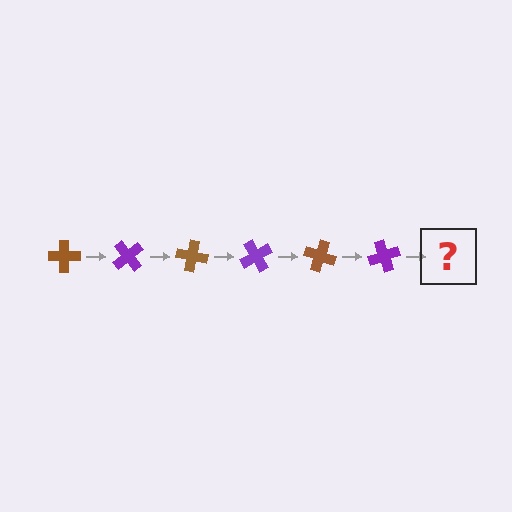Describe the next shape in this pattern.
It should be a brown cross, rotated 300 degrees from the start.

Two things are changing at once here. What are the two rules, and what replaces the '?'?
The two rules are that it rotates 50 degrees each step and the color cycles through brown and purple. The '?' should be a brown cross, rotated 300 degrees from the start.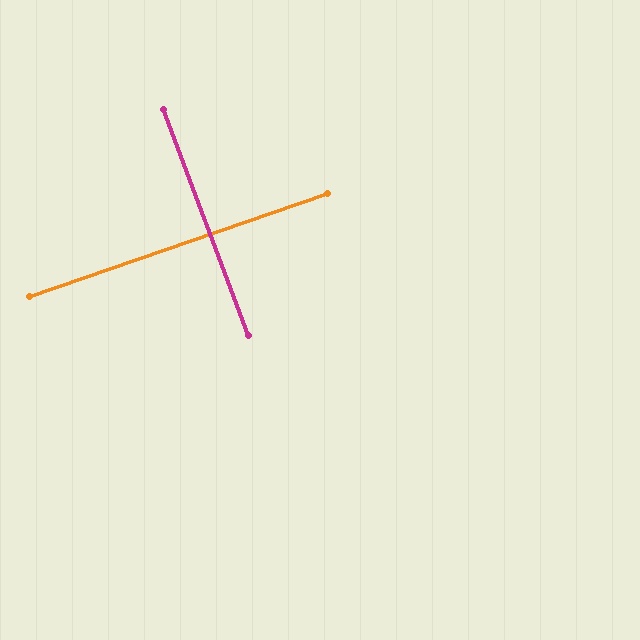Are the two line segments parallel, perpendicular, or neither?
Perpendicular — they meet at approximately 89°.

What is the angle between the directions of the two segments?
Approximately 89 degrees.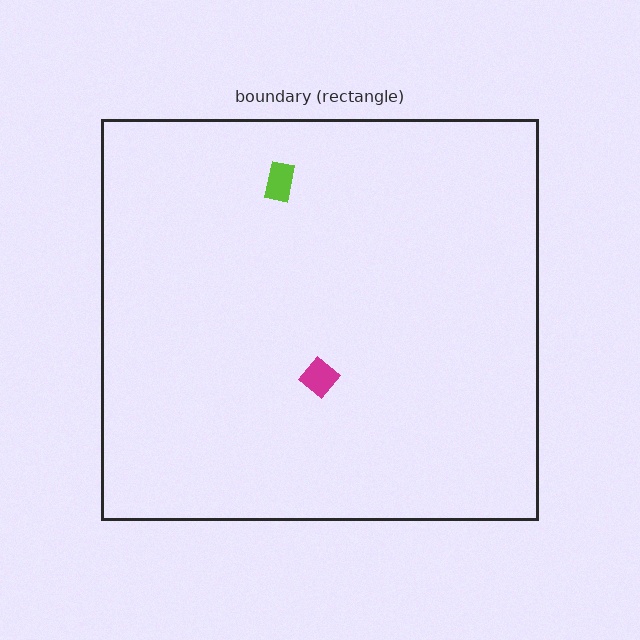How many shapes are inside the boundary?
2 inside, 0 outside.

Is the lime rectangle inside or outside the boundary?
Inside.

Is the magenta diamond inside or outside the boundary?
Inside.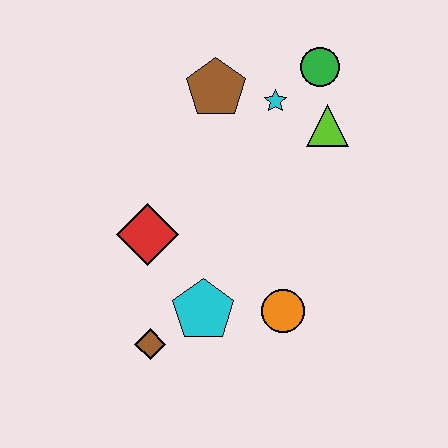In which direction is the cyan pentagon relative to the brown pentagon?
The cyan pentagon is below the brown pentagon.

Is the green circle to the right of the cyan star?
Yes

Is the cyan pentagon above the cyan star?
No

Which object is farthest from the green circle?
The brown diamond is farthest from the green circle.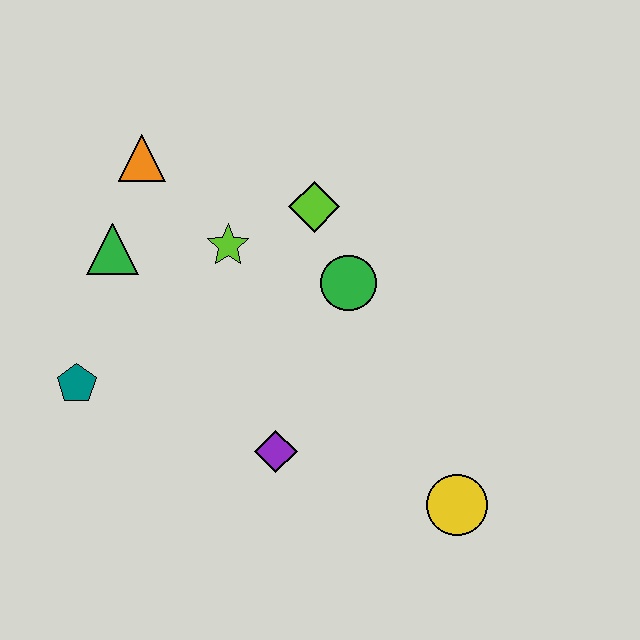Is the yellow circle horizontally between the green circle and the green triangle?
No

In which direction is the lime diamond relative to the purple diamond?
The lime diamond is above the purple diamond.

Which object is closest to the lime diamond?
The green circle is closest to the lime diamond.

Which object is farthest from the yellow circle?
The orange triangle is farthest from the yellow circle.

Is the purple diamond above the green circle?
No